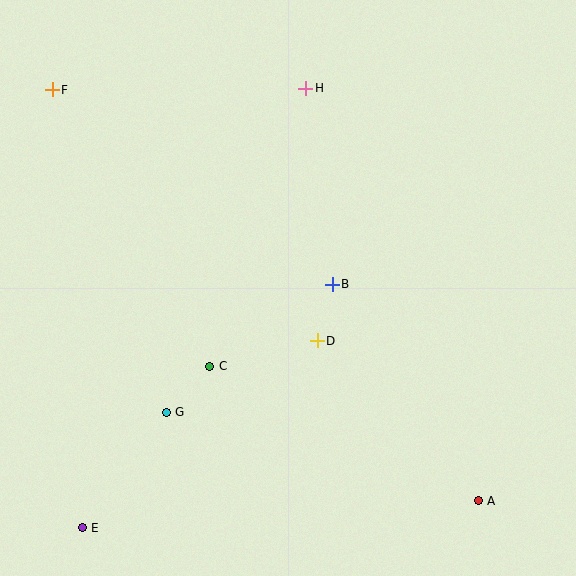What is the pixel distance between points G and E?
The distance between G and E is 143 pixels.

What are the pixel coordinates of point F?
Point F is at (52, 90).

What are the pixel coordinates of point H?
Point H is at (306, 88).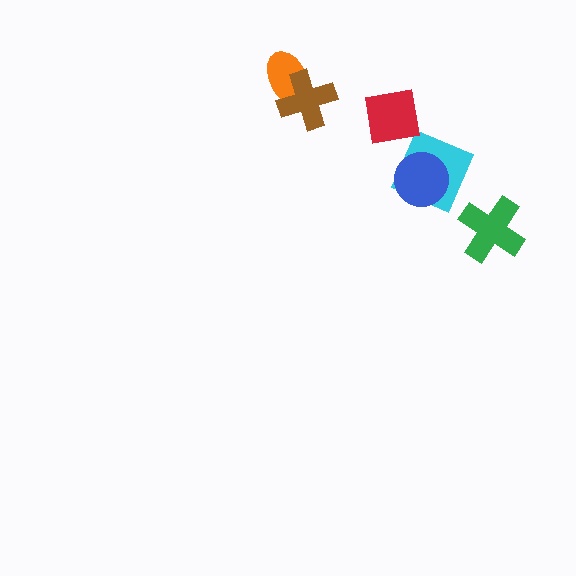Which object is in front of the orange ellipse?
The brown cross is in front of the orange ellipse.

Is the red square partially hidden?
No, no other shape covers it.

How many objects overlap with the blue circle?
1 object overlaps with the blue circle.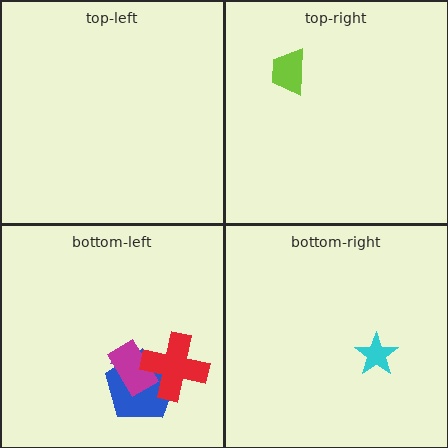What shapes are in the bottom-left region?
The purple arrow, the blue pentagon, the magenta rectangle, the red cross.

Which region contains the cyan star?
The bottom-right region.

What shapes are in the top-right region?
The lime trapezoid.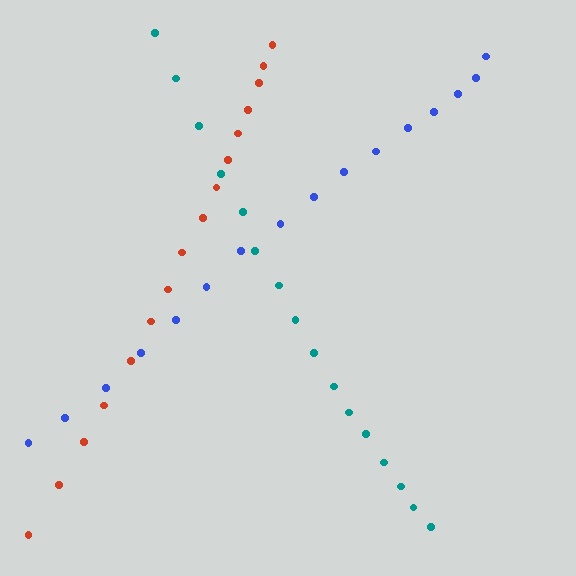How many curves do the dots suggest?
There are 3 distinct paths.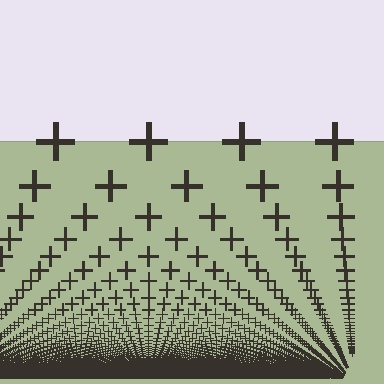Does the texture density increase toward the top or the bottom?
Density increases toward the bottom.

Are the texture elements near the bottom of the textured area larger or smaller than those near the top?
Smaller. The gradient is inverted — elements near the bottom are smaller and denser.